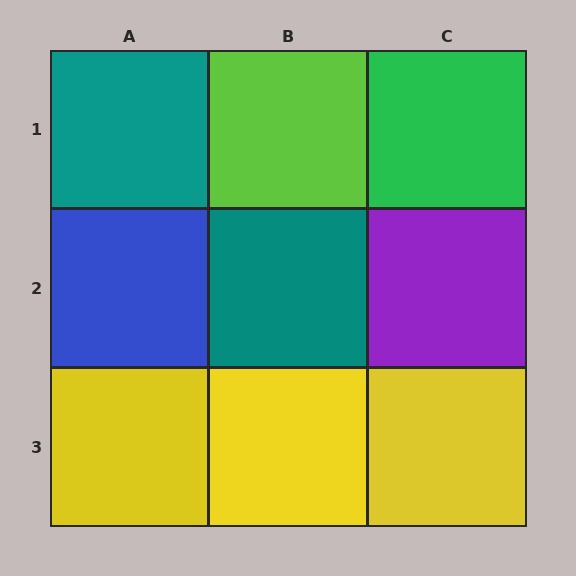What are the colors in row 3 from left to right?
Yellow, yellow, yellow.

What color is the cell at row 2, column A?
Blue.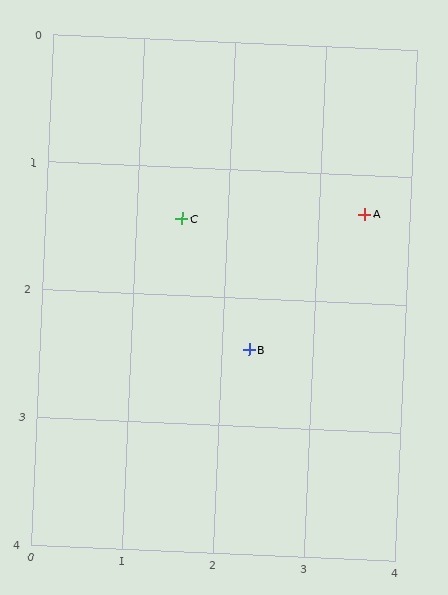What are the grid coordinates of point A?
Point A is at approximately (3.5, 1.3).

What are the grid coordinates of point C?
Point C is at approximately (1.5, 1.4).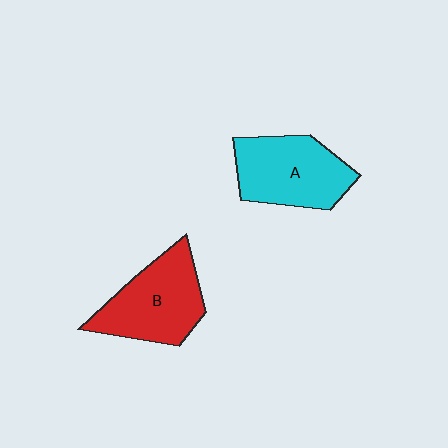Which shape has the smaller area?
Shape A (cyan).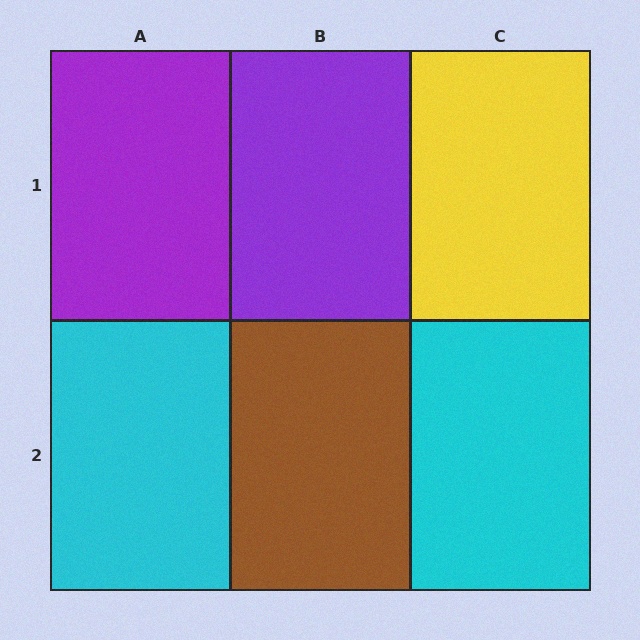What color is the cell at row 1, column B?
Purple.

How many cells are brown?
1 cell is brown.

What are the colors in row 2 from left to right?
Cyan, brown, cyan.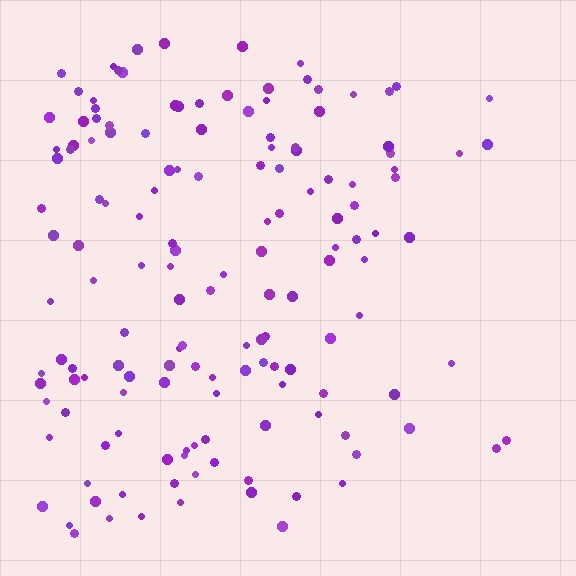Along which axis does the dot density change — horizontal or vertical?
Horizontal.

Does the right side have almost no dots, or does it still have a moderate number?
Still a moderate number, just noticeably fewer than the left.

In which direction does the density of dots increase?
From right to left, with the left side densest.